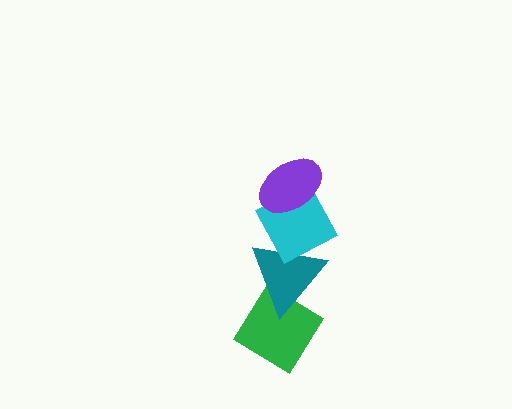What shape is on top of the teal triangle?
The cyan diamond is on top of the teal triangle.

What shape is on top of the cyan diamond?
The purple ellipse is on top of the cyan diamond.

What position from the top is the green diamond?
The green diamond is 4th from the top.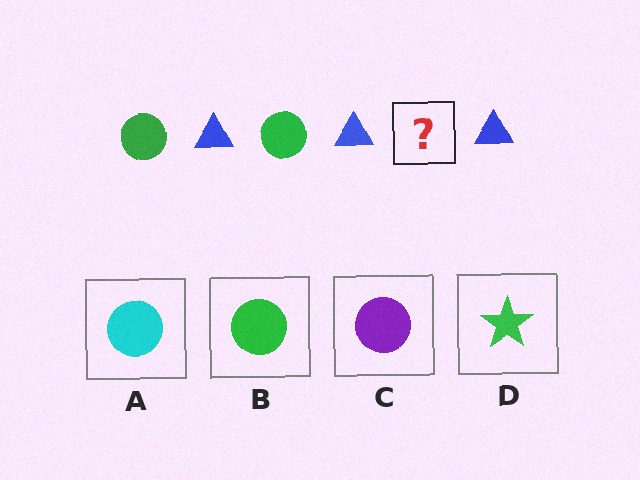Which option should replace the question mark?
Option B.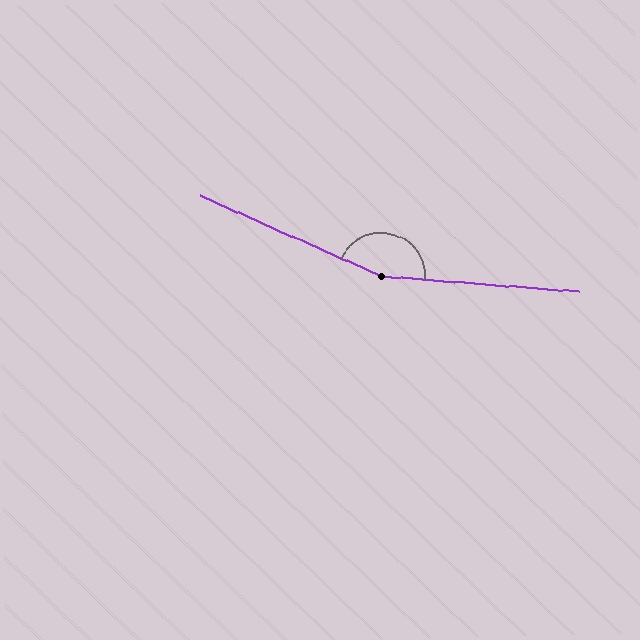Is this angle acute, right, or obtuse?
It is obtuse.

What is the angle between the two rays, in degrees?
Approximately 160 degrees.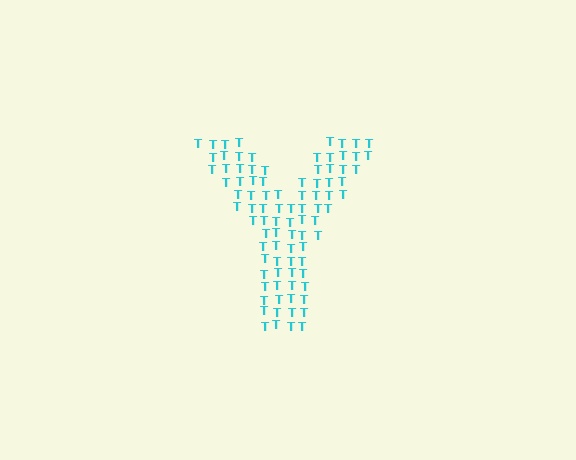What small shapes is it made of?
It is made of small letter T's.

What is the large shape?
The large shape is the letter Y.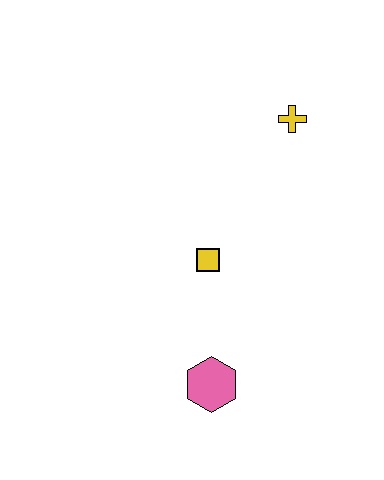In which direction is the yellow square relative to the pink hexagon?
The yellow square is above the pink hexagon.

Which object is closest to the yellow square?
The pink hexagon is closest to the yellow square.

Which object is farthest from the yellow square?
The yellow cross is farthest from the yellow square.